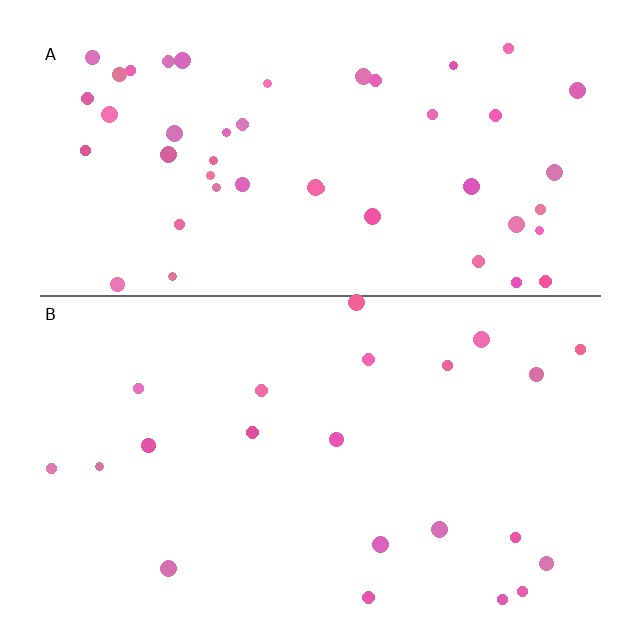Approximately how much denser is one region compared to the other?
Approximately 2.2× — region A over region B.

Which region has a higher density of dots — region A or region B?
A (the top).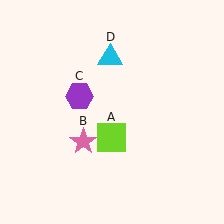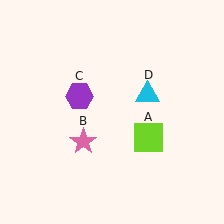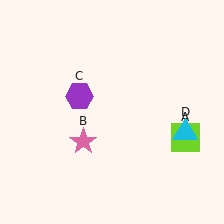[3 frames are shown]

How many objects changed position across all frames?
2 objects changed position: lime square (object A), cyan triangle (object D).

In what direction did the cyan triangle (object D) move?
The cyan triangle (object D) moved down and to the right.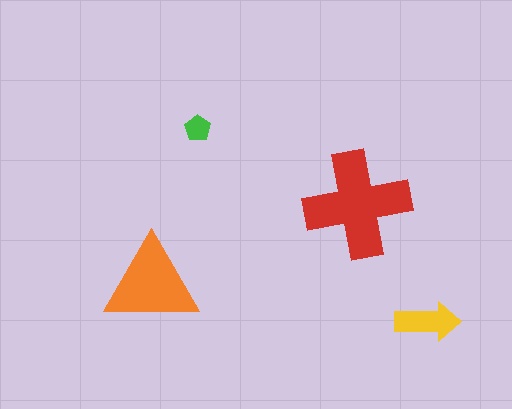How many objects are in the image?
There are 4 objects in the image.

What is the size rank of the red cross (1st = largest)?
1st.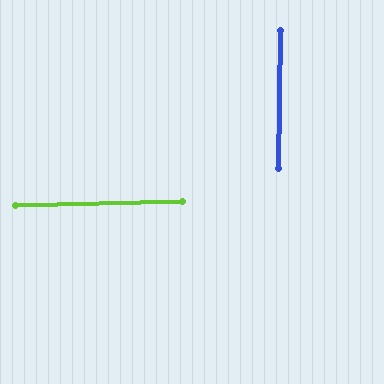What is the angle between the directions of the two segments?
Approximately 88 degrees.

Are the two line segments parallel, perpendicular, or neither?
Perpendicular — they meet at approximately 88°.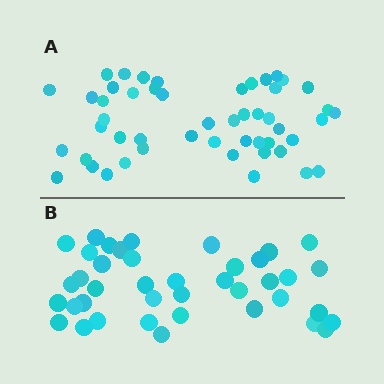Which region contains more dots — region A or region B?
Region A (the top region) has more dots.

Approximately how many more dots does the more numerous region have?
Region A has roughly 10 or so more dots than region B.